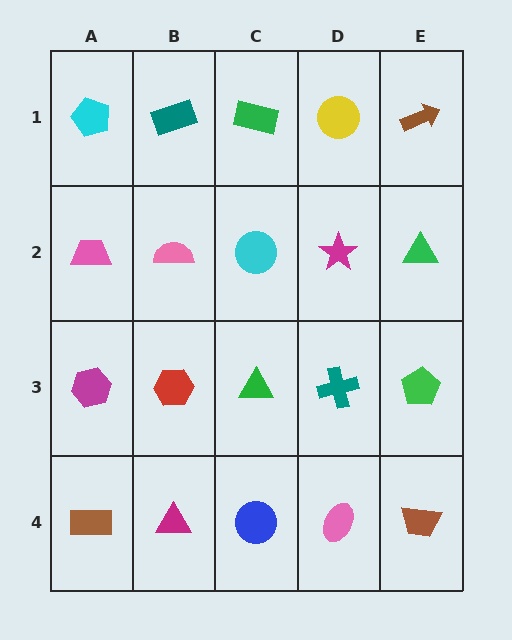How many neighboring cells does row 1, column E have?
2.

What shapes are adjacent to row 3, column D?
A magenta star (row 2, column D), a pink ellipse (row 4, column D), a green triangle (row 3, column C), a green pentagon (row 3, column E).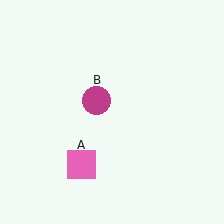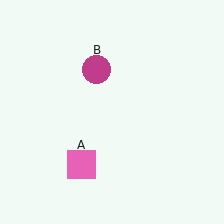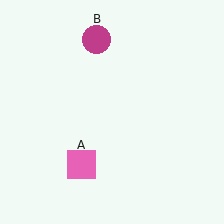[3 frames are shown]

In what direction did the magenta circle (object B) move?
The magenta circle (object B) moved up.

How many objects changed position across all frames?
1 object changed position: magenta circle (object B).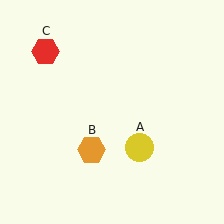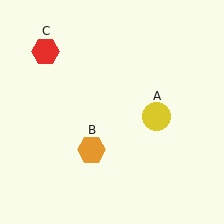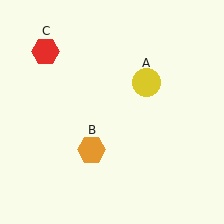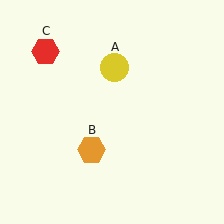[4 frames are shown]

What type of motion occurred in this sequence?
The yellow circle (object A) rotated counterclockwise around the center of the scene.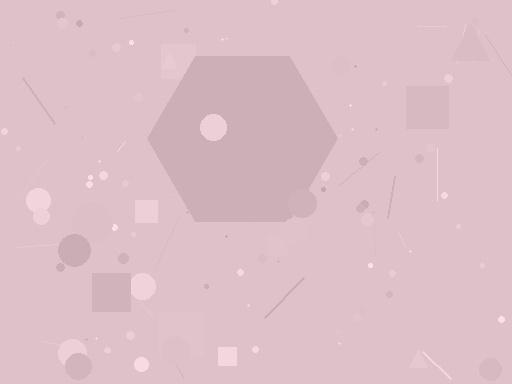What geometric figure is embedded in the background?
A hexagon is embedded in the background.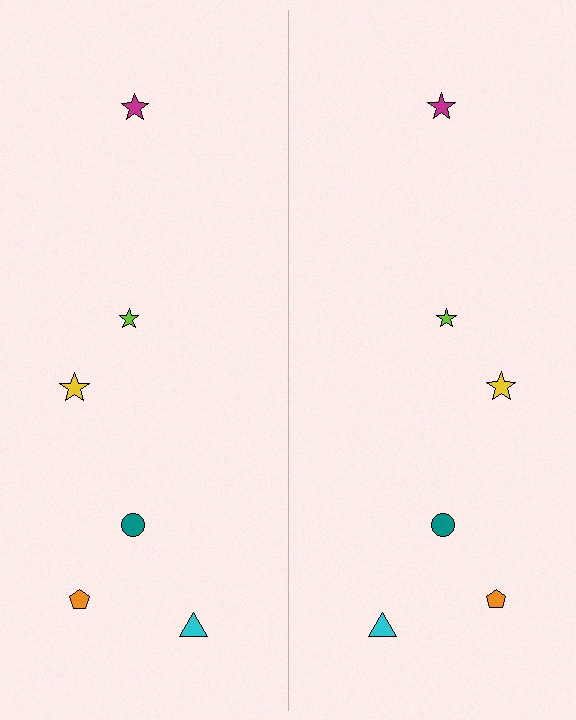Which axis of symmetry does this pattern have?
The pattern has a vertical axis of symmetry running through the center of the image.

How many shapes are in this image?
There are 12 shapes in this image.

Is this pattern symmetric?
Yes, this pattern has bilateral (reflection) symmetry.